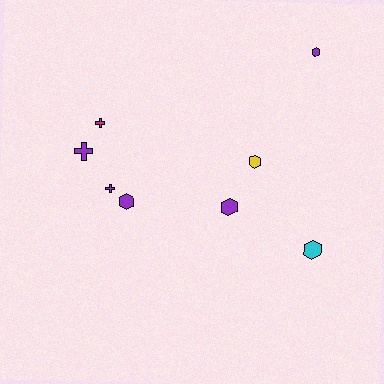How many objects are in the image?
There are 8 objects.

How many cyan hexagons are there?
There is 1 cyan hexagon.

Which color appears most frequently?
Purple, with 5 objects.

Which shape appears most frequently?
Hexagon, with 5 objects.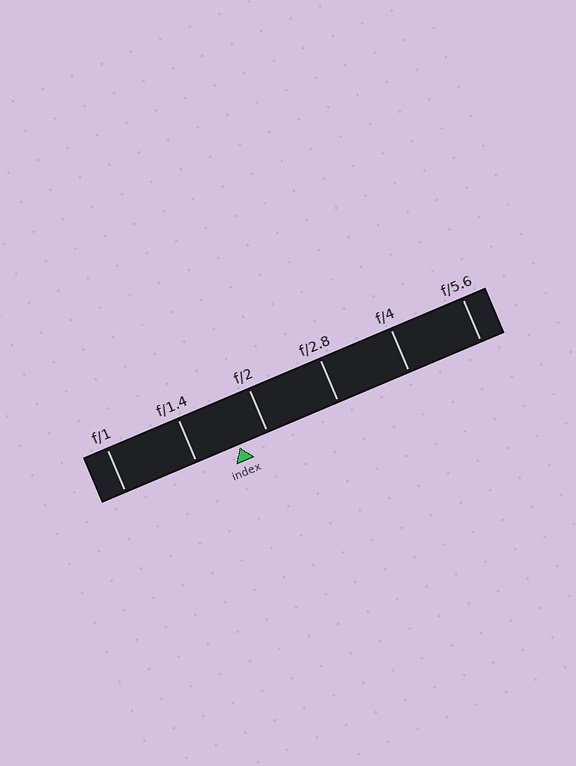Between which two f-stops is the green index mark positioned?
The index mark is between f/1.4 and f/2.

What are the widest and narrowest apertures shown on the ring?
The widest aperture shown is f/1 and the narrowest is f/5.6.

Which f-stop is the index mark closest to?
The index mark is closest to f/2.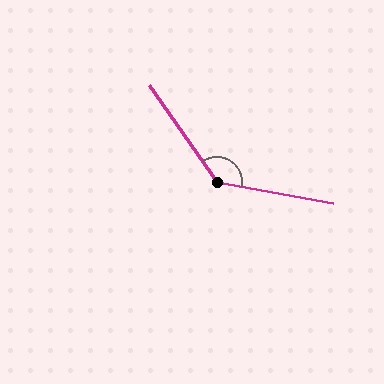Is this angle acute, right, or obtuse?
It is obtuse.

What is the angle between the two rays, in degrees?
Approximately 135 degrees.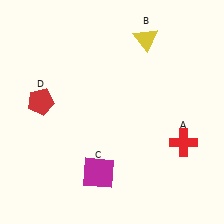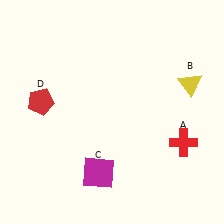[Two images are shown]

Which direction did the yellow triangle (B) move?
The yellow triangle (B) moved down.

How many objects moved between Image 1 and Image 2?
1 object moved between the two images.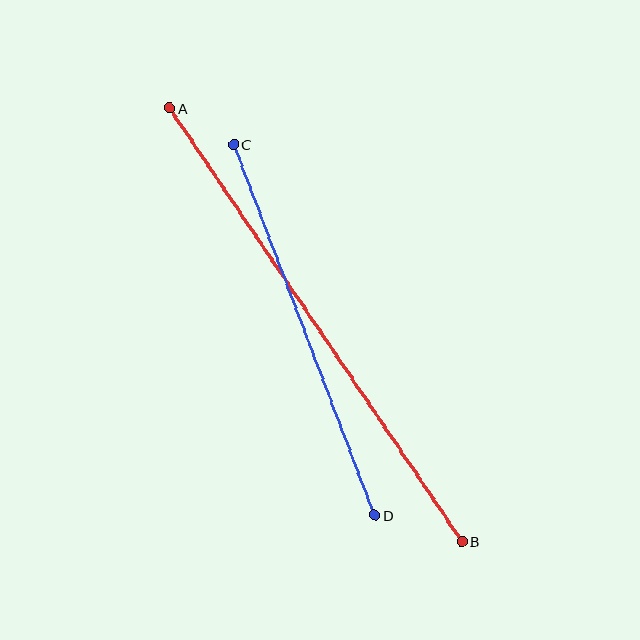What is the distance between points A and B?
The distance is approximately 523 pixels.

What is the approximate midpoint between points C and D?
The midpoint is at approximately (304, 330) pixels.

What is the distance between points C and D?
The distance is approximately 397 pixels.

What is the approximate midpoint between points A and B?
The midpoint is at approximately (316, 325) pixels.